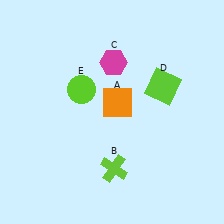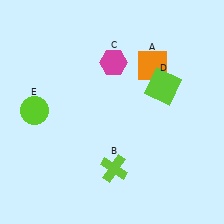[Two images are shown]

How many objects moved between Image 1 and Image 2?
2 objects moved between the two images.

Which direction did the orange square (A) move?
The orange square (A) moved up.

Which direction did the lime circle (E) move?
The lime circle (E) moved left.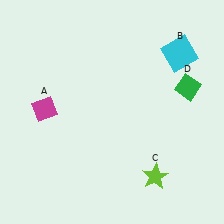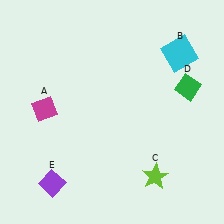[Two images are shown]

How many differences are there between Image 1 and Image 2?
There is 1 difference between the two images.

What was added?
A purple diamond (E) was added in Image 2.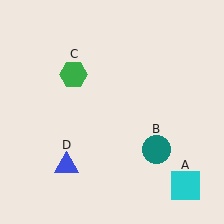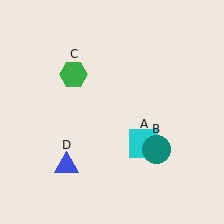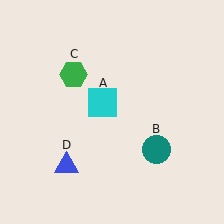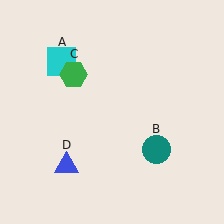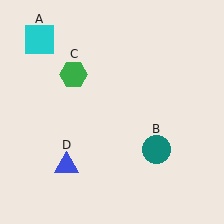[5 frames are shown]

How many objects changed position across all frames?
1 object changed position: cyan square (object A).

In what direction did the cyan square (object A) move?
The cyan square (object A) moved up and to the left.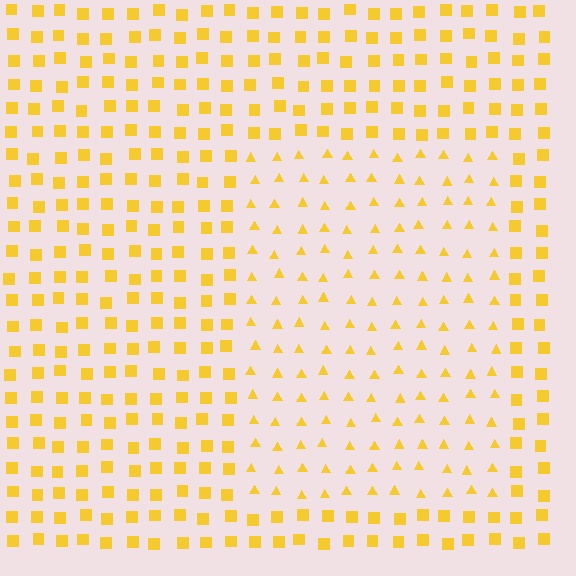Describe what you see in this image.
The image is filled with small yellow elements arranged in a uniform grid. A rectangle-shaped region contains triangles, while the surrounding area contains squares. The boundary is defined purely by the change in element shape.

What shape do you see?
I see a rectangle.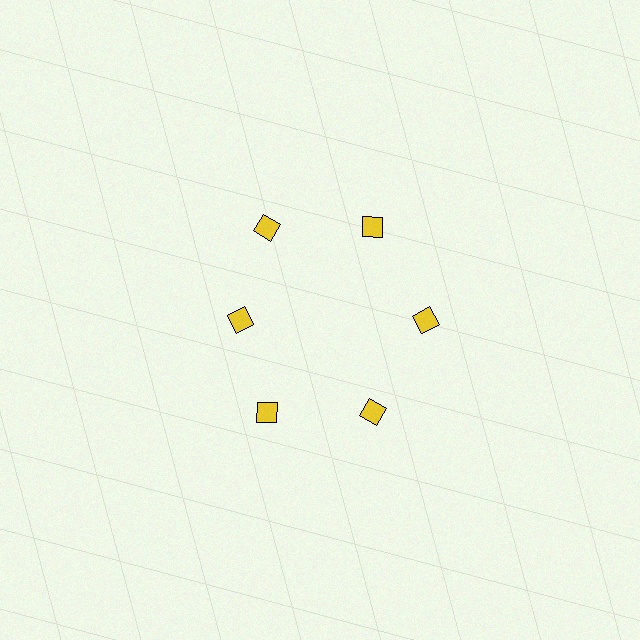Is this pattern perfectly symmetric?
No. The 6 yellow squares are arranged in a ring, but one element near the 9 o'clock position is pulled inward toward the center, breaking the 6-fold rotational symmetry.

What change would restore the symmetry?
The symmetry would be restored by moving it outward, back onto the ring so that all 6 squares sit at equal angles and equal distance from the center.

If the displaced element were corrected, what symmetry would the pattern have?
It would have 6-fold rotational symmetry — the pattern would map onto itself every 60 degrees.